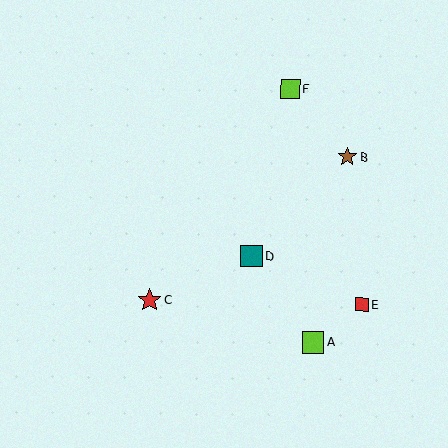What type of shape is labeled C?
Shape C is a red star.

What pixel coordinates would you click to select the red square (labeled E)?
Click at (362, 304) to select the red square E.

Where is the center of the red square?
The center of the red square is at (362, 304).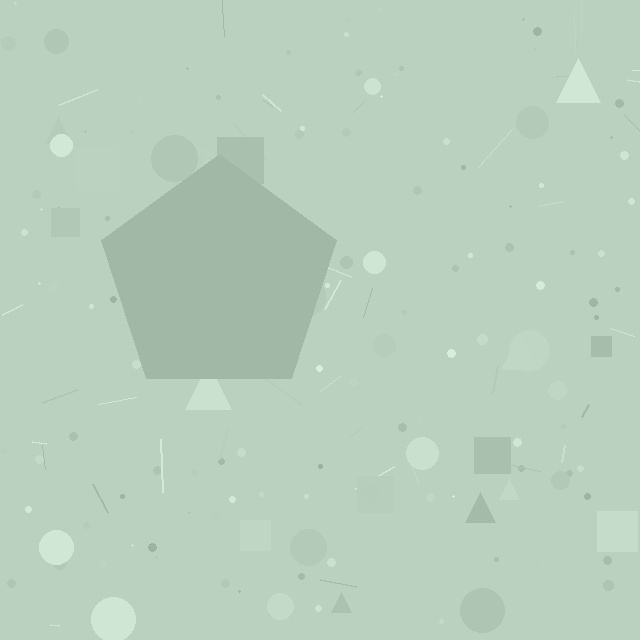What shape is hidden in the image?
A pentagon is hidden in the image.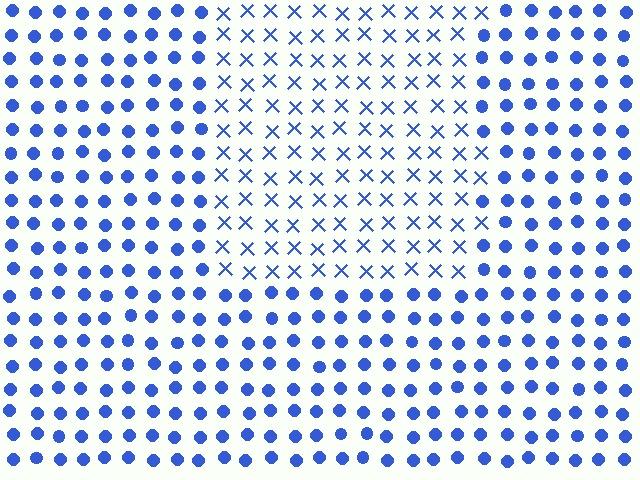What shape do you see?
I see a rectangle.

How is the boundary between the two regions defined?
The boundary is defined by a change in element shape: X marks inside vs. circles outside. All elements share the same color and spacing.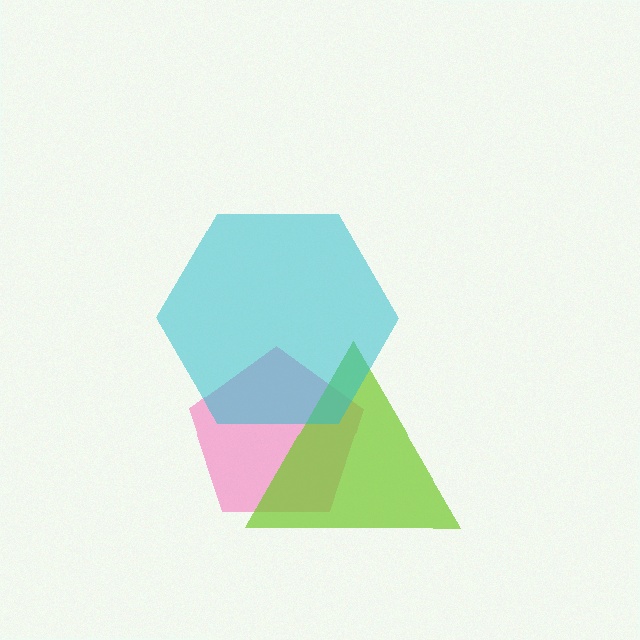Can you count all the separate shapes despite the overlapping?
Yes, there are 3 separate shapes.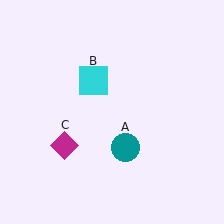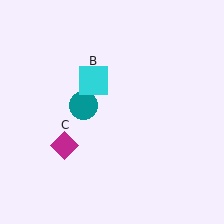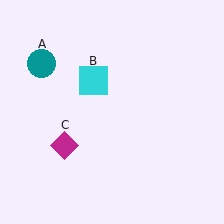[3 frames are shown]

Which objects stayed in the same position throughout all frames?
Cyan square (object B) and magenta diamond (object C) remained stationary.